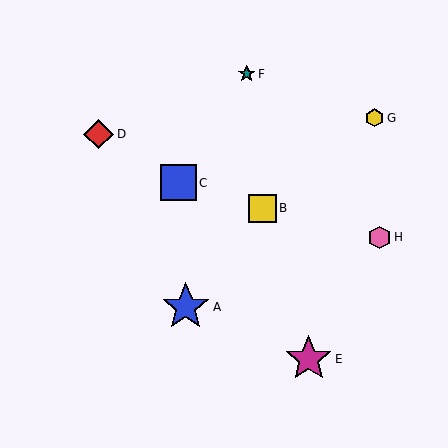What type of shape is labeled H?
Shape H is a pink hexagon.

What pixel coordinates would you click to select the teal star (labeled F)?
Click at (247, 74) to select the teal star F.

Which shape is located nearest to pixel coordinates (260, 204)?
The yellow square (labeled B) at (263, 208) is nearest to that location.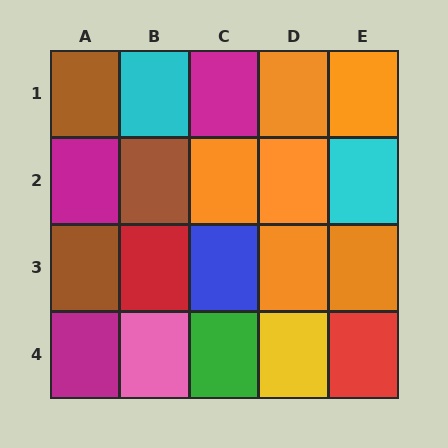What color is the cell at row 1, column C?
Magenta.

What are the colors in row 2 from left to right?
Magenta, brown, orange, orange, cyan.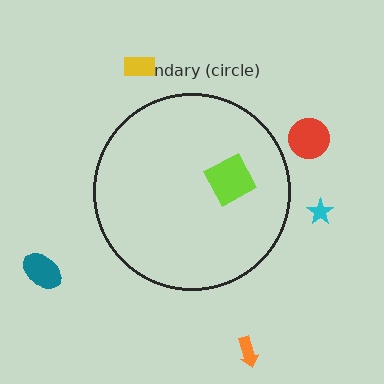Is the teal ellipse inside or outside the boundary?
Outside.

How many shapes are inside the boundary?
1 inside, 5 outside.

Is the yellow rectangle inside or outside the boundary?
Outside.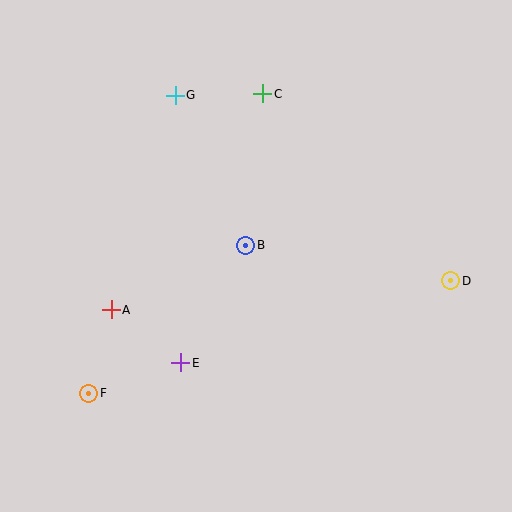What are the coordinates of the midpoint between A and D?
The midpoint between A and D is at (281, 295).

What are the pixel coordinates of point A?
Point A is at (111, 310).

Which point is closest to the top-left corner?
Point G is closest to the top-left corner.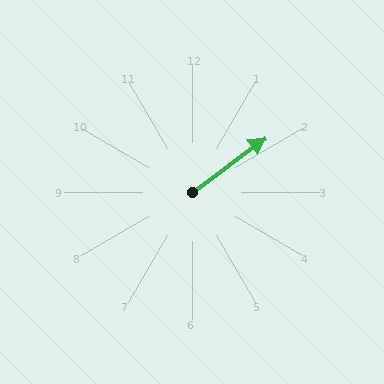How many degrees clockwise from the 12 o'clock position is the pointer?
Approximately 53 degrees.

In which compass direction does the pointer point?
Northeast.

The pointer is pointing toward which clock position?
Roughly 2 o'clock.